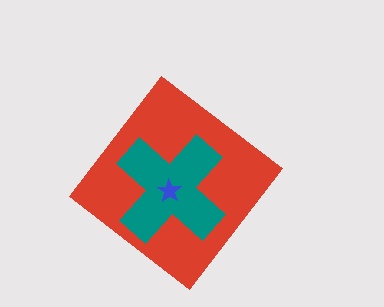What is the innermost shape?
The blue star.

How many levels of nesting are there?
3.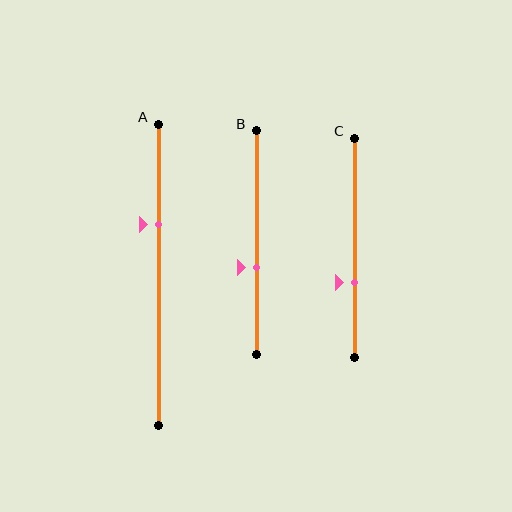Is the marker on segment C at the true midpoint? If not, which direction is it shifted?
No, the marker on segment C is shifted downward by about 16% of the segment length.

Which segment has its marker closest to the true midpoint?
Segment B has its marker closest to the true midpoint.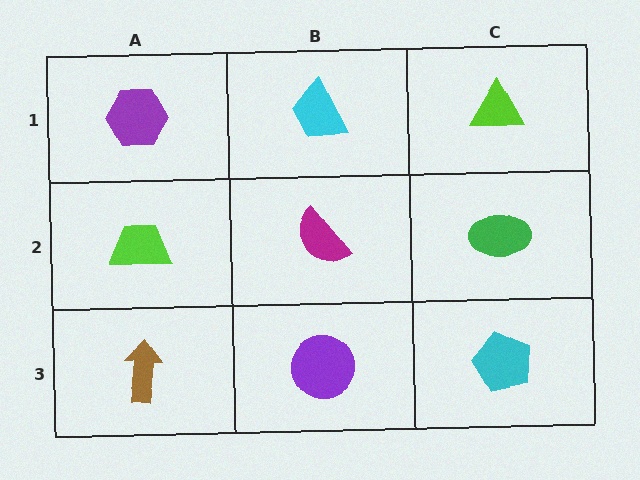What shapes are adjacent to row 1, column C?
A green ellipse (row 2, column C), a cyan trapezoid (row 1, column B).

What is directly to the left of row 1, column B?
A purple hexagon.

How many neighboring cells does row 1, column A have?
2.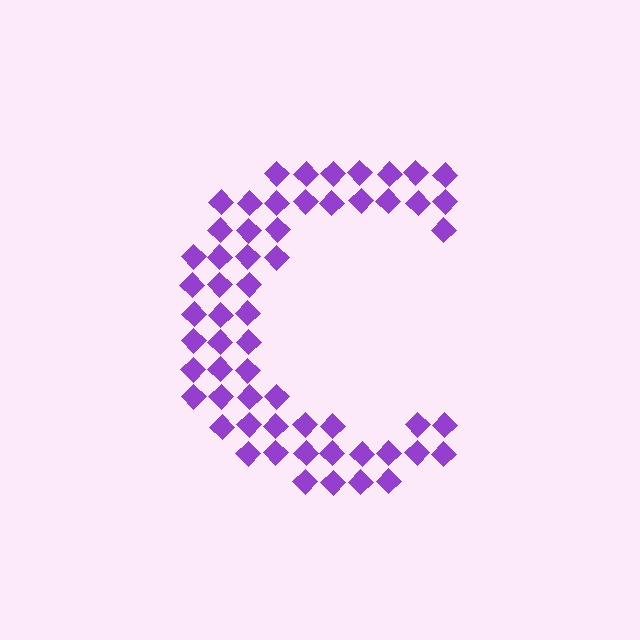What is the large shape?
The large shape is the letter C.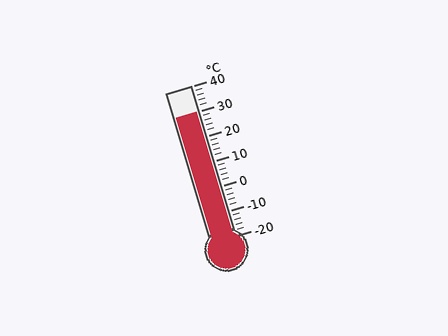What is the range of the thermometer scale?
The thermometer scale ranges from -20°C to 40°C.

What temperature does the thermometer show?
The thermometer shows approximately 30°C.